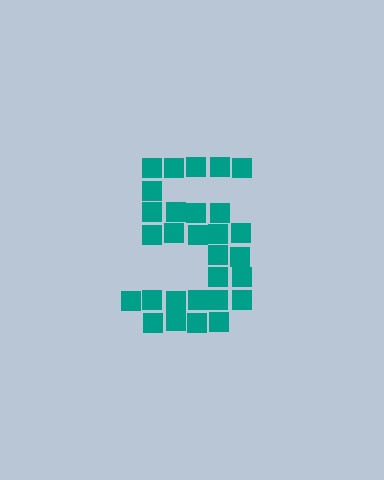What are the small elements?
The small elements are squares.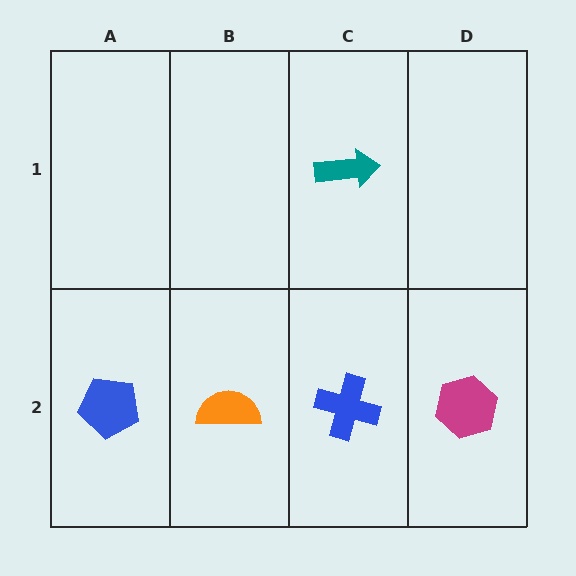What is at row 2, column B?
An orange semicircle.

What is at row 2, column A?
A blue pentagon.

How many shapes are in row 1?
1 shape.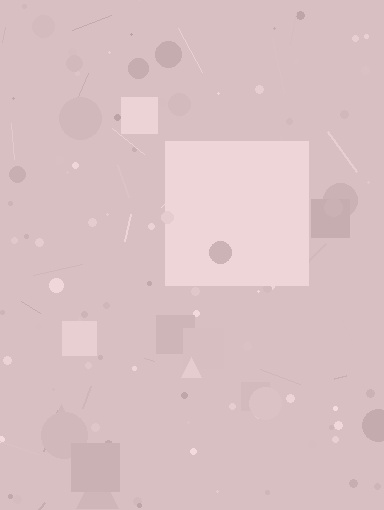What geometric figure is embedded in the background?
A square is embedded in the background.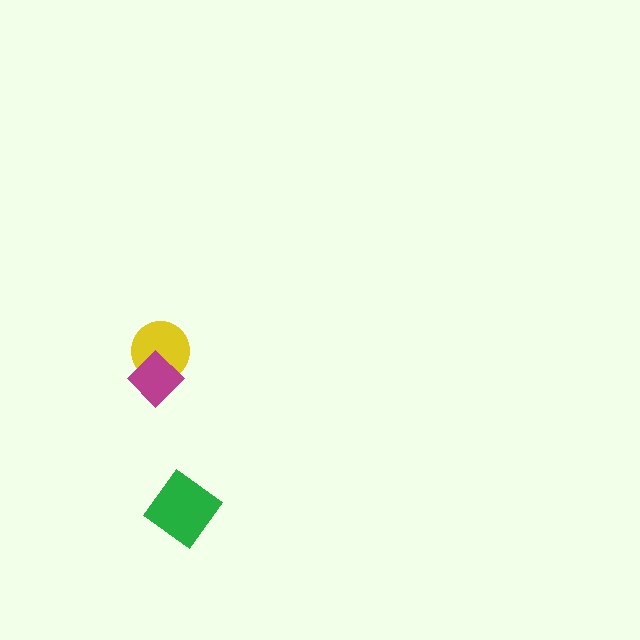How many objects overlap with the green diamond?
0 objects overlap with the green diamond.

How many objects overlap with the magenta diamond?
1 object overlaps with the magenta diamond.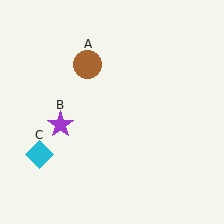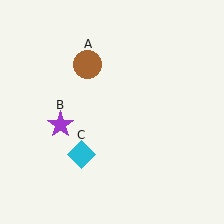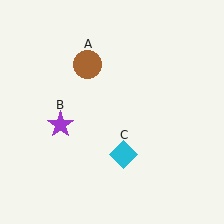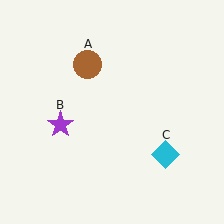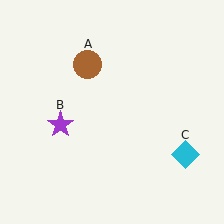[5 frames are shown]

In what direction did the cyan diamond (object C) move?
The cyan diamond (object C) moved right.